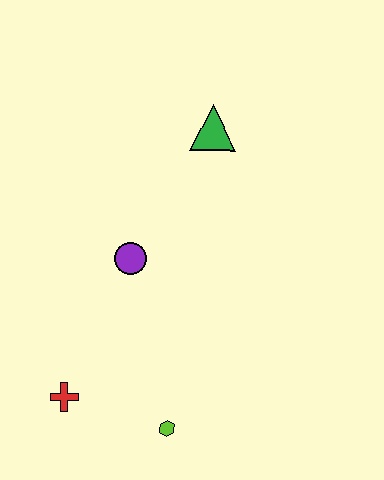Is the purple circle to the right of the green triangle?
No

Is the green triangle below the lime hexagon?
No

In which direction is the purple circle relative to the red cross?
The purple circle is above the red cross.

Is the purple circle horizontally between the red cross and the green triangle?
Yes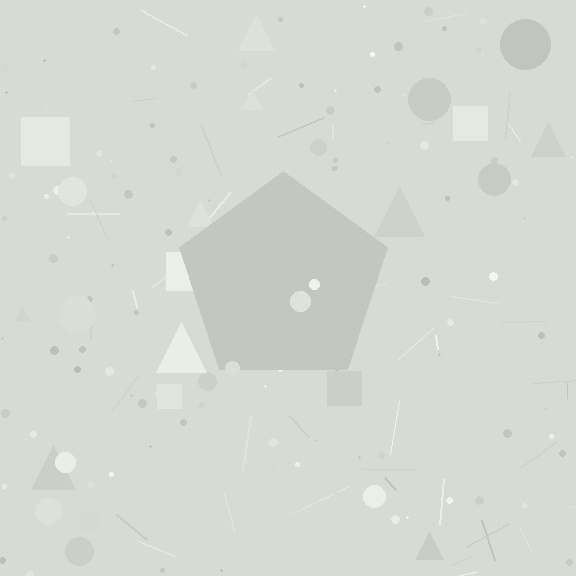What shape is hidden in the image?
A pentagon is hidden in the image.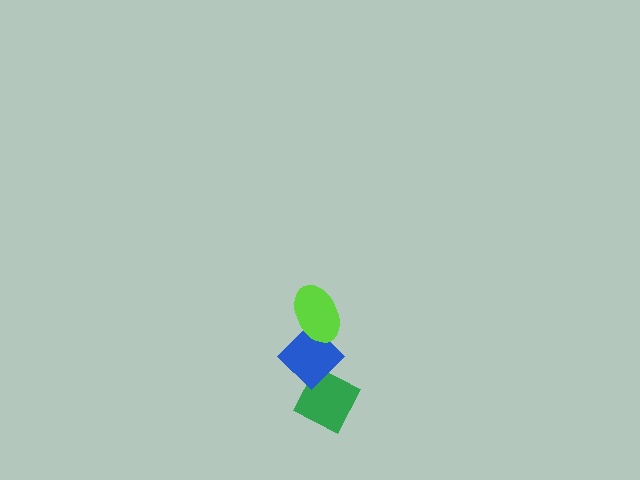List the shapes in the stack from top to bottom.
From top to bottom: the lime ellipse, the blue diamond, the green diamond.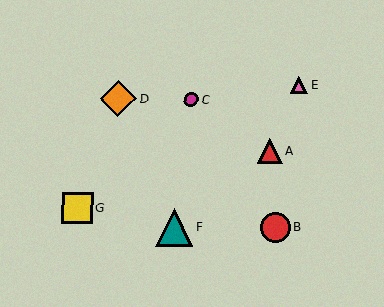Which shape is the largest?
The teal triangle (labeled F) is the largest.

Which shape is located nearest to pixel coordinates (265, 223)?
The red circle (labeled B) at (276, 227) is nearest to that location.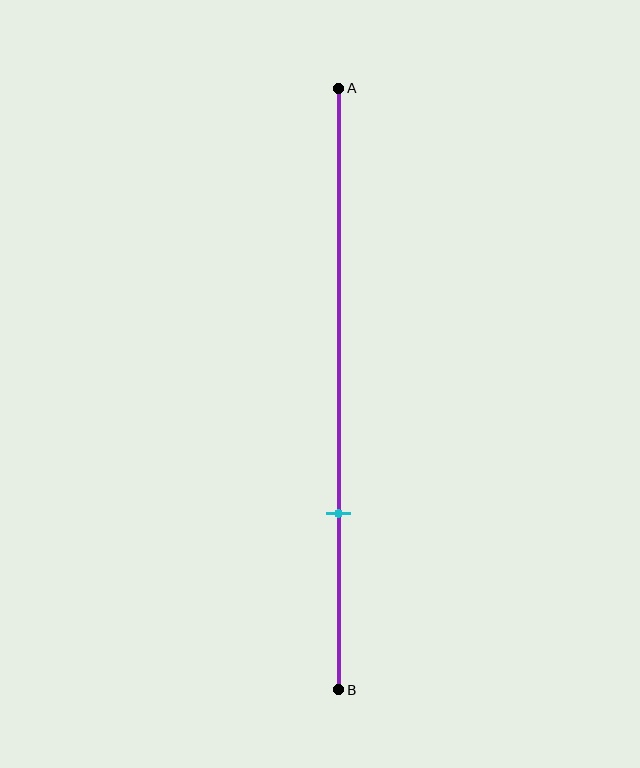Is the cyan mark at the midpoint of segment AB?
No, the mark is at about 70% from A, not at the 50% midpoint.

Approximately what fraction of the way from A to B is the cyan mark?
The cyan mark is approximately 70% of the way from A to B.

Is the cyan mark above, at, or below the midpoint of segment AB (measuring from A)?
The cyan mark is below the midpoint of segment AB.